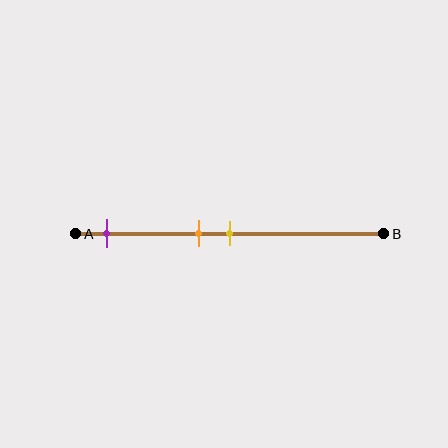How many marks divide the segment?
There are 3 marks dividing the segment.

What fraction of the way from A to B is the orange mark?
The orange mark is approximately 40% (0.4) of the way from A to B.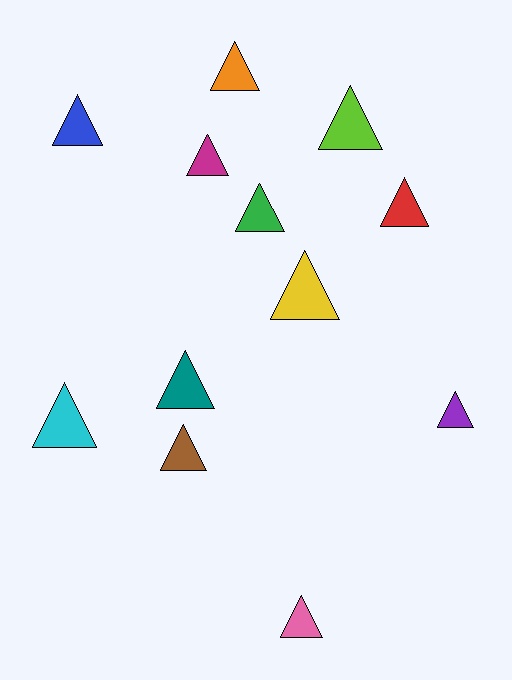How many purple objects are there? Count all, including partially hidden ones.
There is 1 purple object.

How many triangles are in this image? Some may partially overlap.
There are 12 triangles.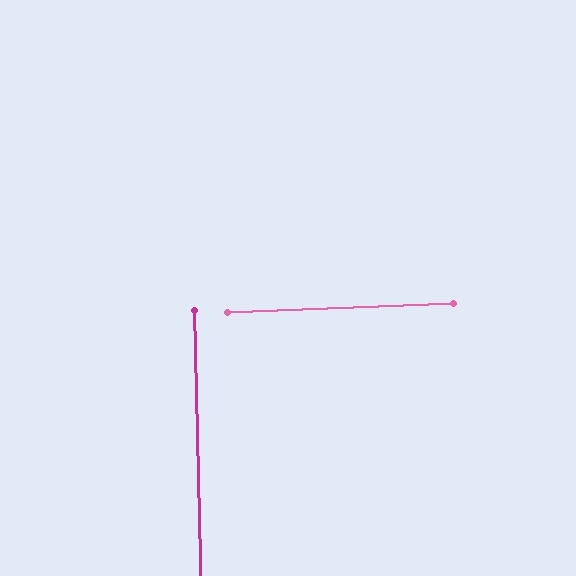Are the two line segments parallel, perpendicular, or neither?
Perpendicular — they meet at approximately 89°.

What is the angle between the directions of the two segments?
Approximately 89 degrees.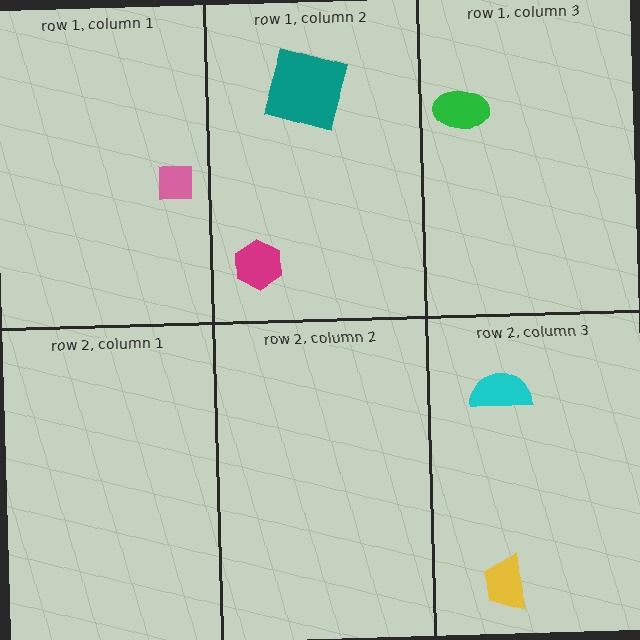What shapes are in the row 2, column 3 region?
The yellow trapezoid, the cyan semicircle.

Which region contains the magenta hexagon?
The row 1, column 2 region.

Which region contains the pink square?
The row 1, column 1 region.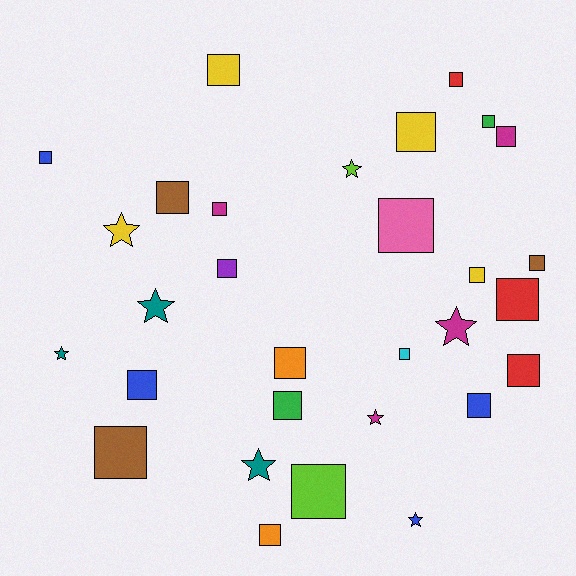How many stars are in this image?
There are 8 stars.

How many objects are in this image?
There are 30 objects.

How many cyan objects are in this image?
There is 1 cyan object.